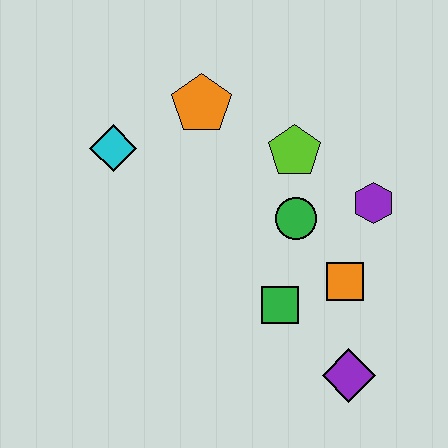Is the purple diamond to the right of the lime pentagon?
Yes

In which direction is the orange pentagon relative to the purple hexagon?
The orange pentagon is to the left of the purple hexagon.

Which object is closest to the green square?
The orange square is closest to the green square.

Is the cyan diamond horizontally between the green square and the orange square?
No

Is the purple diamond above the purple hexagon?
No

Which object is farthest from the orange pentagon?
The purple diamond is farthest from the orange pentagon.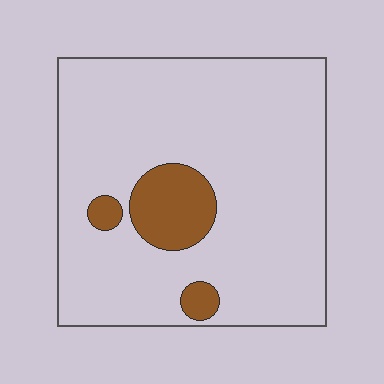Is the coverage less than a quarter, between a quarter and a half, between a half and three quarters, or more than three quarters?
Less than a quarter.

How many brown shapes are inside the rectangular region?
3.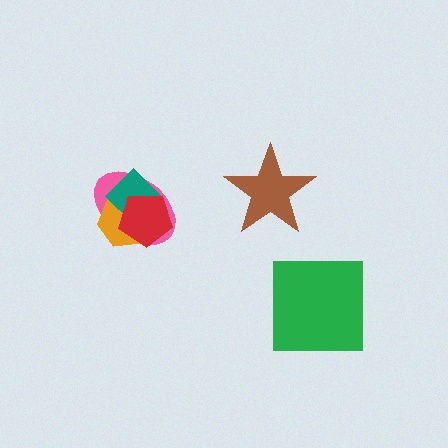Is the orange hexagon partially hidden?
Yes, it is partially covered by another shape.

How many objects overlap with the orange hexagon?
3 objects overlap with the orange hexagon.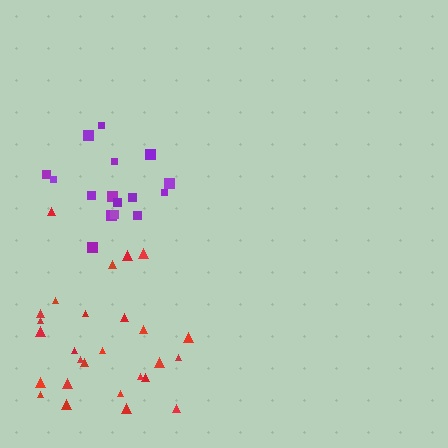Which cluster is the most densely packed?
Purple.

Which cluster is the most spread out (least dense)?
Red.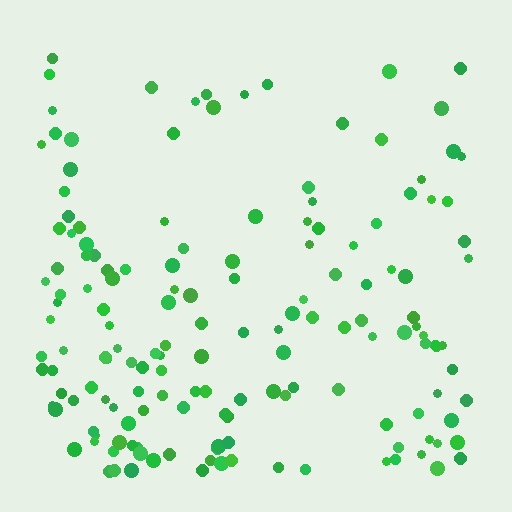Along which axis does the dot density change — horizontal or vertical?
Vertical.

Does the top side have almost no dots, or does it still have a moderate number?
Still a moderate number, just noticeably fewer than the bottom.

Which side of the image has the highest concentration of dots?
The bottom.